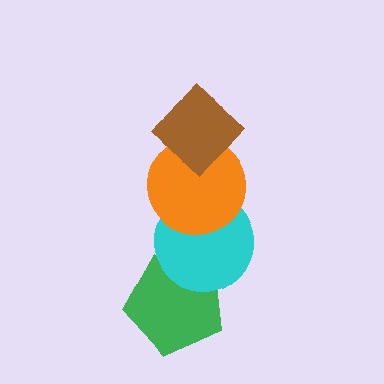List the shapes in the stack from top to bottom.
From top to bottom: the brown diamond, the orange circle, the cyan circle, the green pentagon.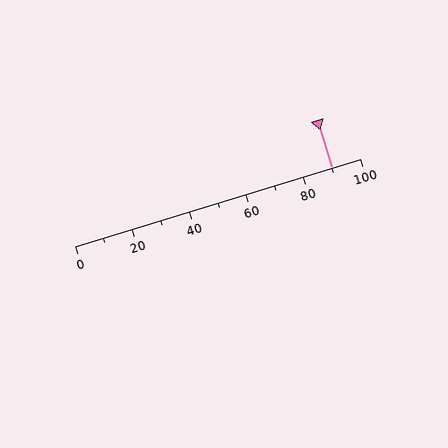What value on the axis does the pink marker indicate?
The marker indicates approximately 90.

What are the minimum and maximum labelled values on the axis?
The axis runs from 0 to 100.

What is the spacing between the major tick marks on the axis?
The major ticks are spaced 20 apart.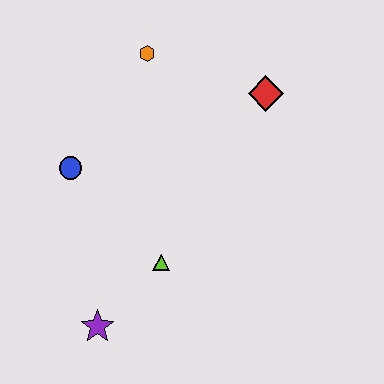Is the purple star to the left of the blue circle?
No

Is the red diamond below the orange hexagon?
Yes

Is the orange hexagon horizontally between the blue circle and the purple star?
No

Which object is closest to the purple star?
The lime triangle is closest to the purple star.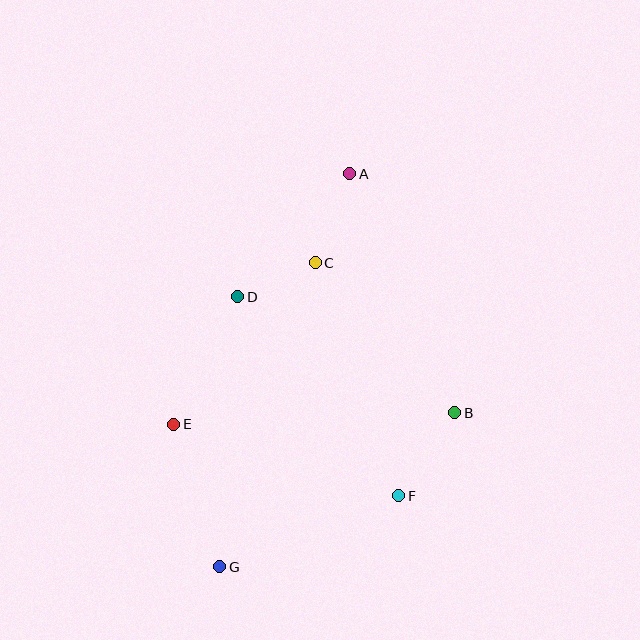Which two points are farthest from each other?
Points A and G are farthest from each other.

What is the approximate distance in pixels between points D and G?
The distance between D and G is approximately 270 pixels.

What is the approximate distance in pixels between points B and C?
The distance between B and C is approximately 205 pixels.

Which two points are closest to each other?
Points C and D are closest to each other.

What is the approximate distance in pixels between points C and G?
The distance between C and G is approximately 318 pixels.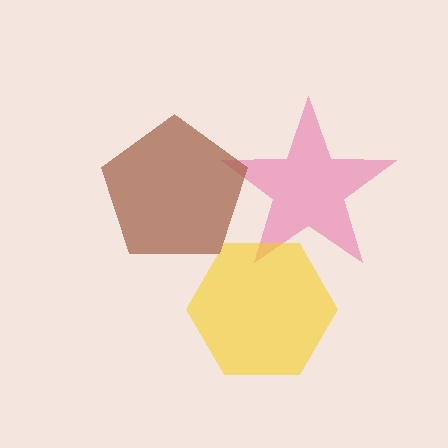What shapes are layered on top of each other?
The layered shapes are: a pink star, a yellow hexagon, a brown pentagon.